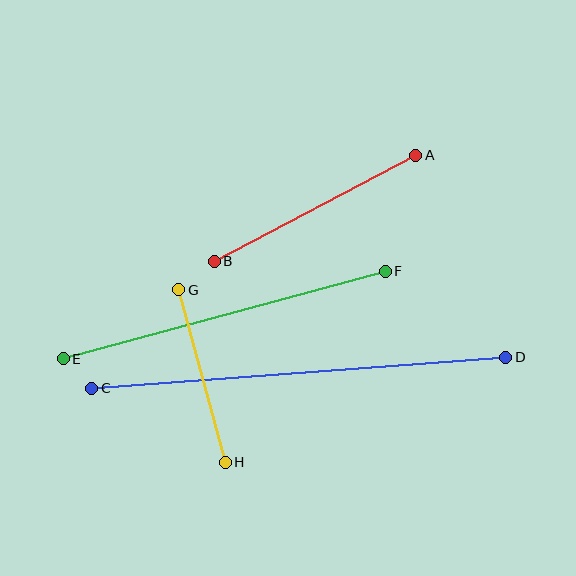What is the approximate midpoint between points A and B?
The midpoint is at approximately (315, 208) pixels.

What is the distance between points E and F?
The distance is approximately 334 pixels.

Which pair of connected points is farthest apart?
Points C and D are farthest apart.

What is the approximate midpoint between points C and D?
The midpoint is at approximately (299, 373) pixels.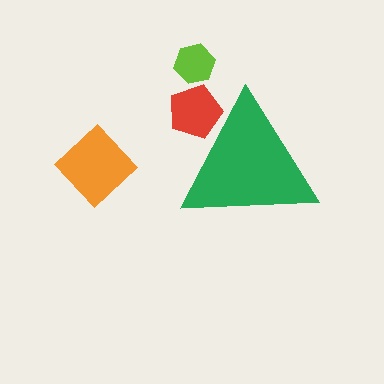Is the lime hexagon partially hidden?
No, the lime hexagon is fully visible.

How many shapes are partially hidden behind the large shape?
1 shape is partially hidden.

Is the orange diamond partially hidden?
No, the orange diamond is fully visible.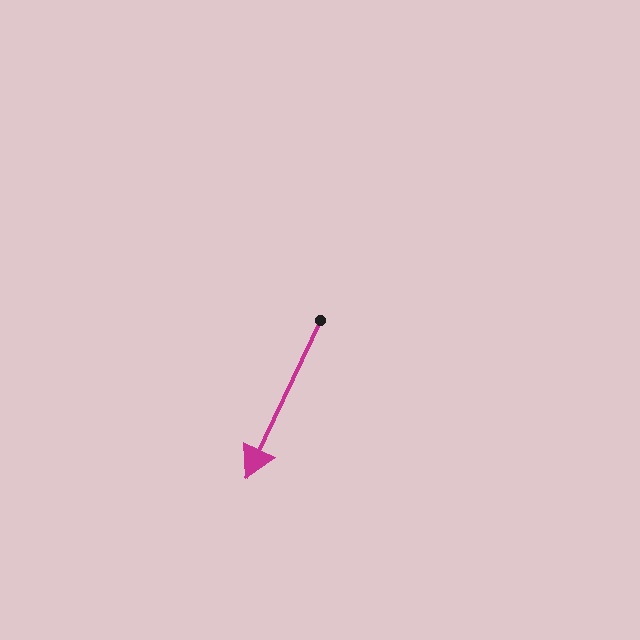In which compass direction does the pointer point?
Southwest.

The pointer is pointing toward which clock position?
Roughly 7 o'clock.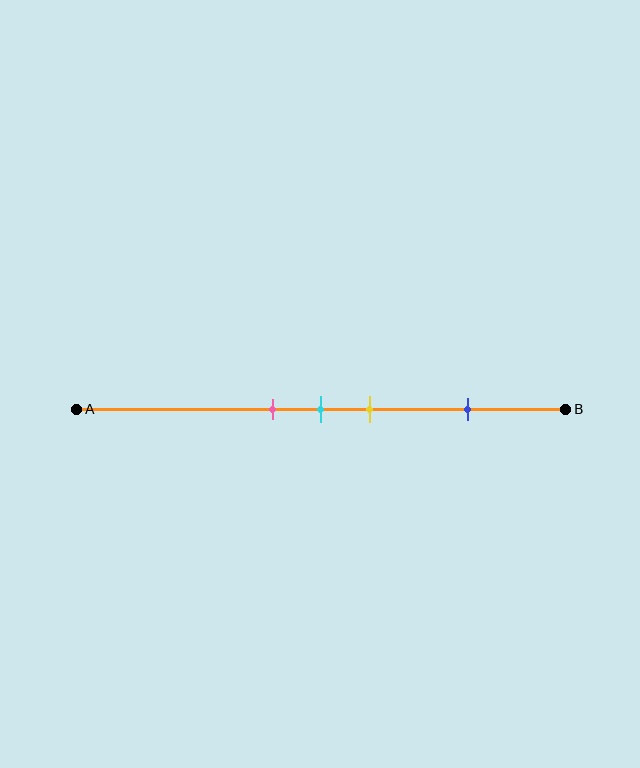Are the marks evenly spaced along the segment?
No, the marks are not evenly spaced.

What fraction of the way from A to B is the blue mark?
The blue mark is approximately 80% (0.8) of the way from A to B.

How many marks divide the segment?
There are 4 marks dividing the segment.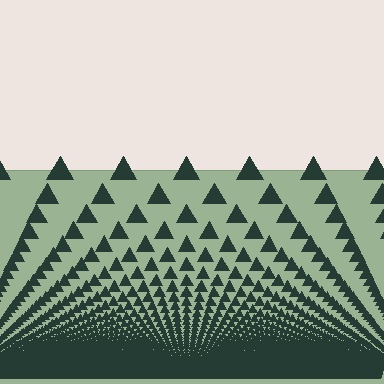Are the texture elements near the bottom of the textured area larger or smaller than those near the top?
Smaller. The gradient is inverted — elements near the bottom are smaller and denser.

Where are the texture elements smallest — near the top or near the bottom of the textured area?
Near the bottom.